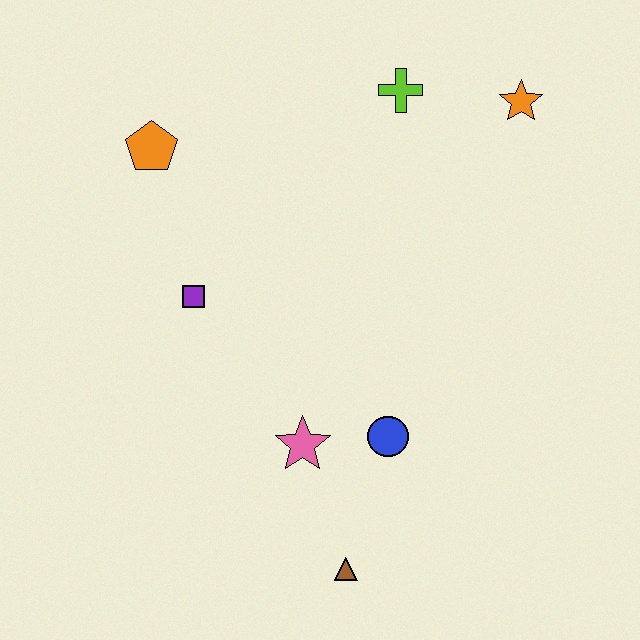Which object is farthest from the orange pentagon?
The brown triangle is farthest from the orange pentagon.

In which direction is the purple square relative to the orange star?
The purple square is to the left of the orange star.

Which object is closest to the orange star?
The lime cross is closest to the orange star.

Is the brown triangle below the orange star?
Yes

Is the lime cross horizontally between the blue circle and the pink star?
No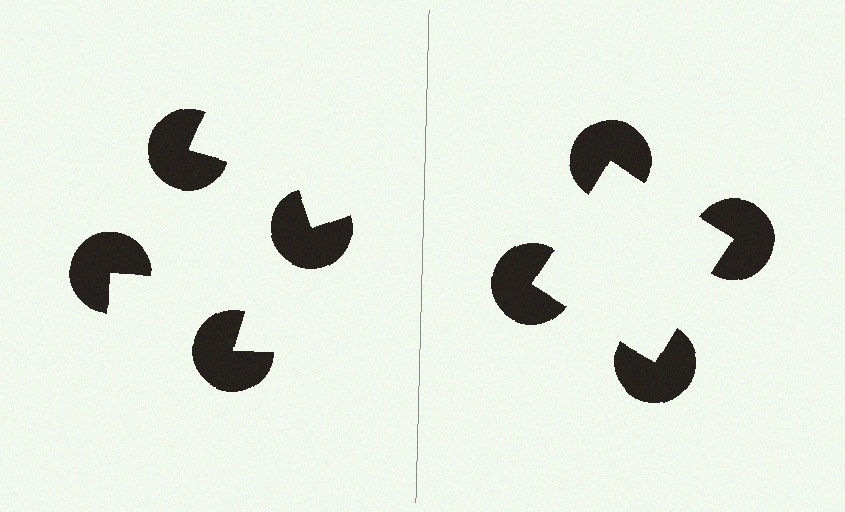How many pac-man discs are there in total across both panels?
8 — 4 on each side.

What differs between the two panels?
The pac-man discs are positioned identically on both sides; only the wedge orientations differ. On the right they align to a square; on the left they are misaligned.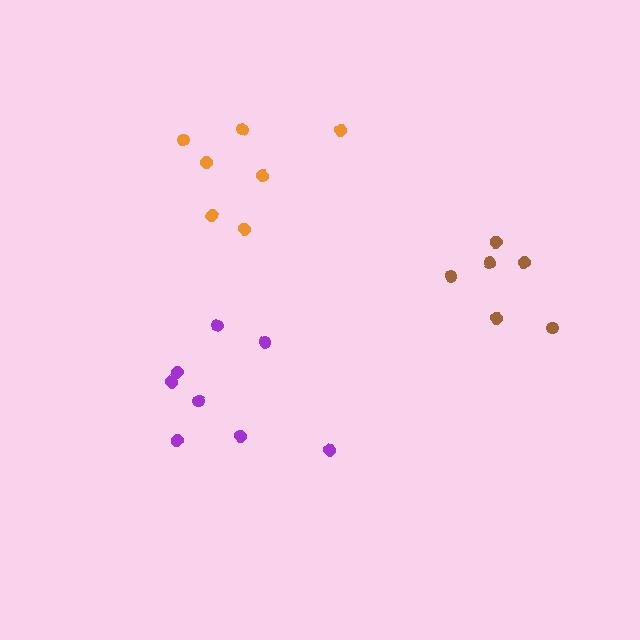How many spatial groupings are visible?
There are 3 spatial groupings.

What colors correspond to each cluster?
The clusters are colored: brown, purple, orange.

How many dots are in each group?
Group 1: 6 dots, Group 2: 8 dots, Group 3: 7 dots (21 total).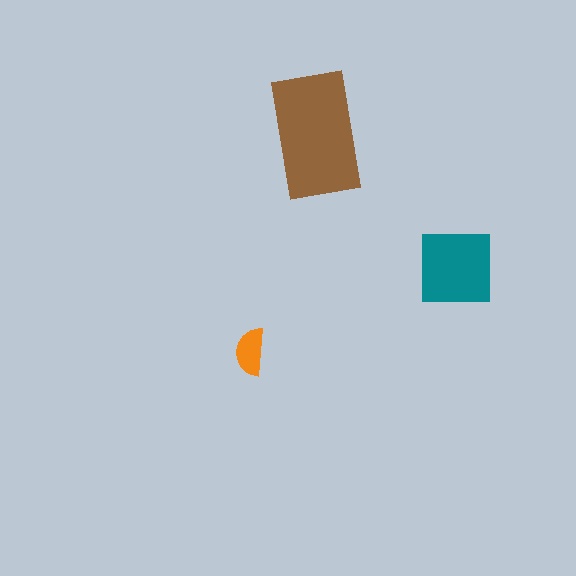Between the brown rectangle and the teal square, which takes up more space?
The brown rectangle.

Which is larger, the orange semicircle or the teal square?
The teal square.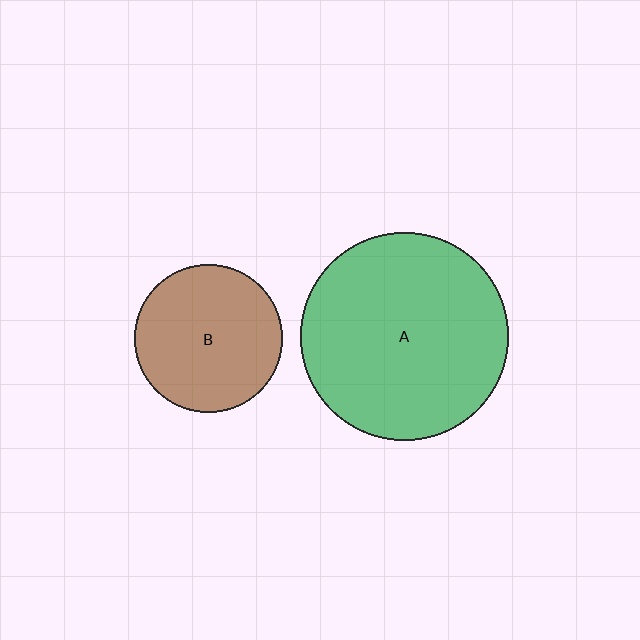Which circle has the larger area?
Circle A (green).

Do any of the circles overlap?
No, none of the circles overlap.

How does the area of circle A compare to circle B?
Approximately 2.0 times.